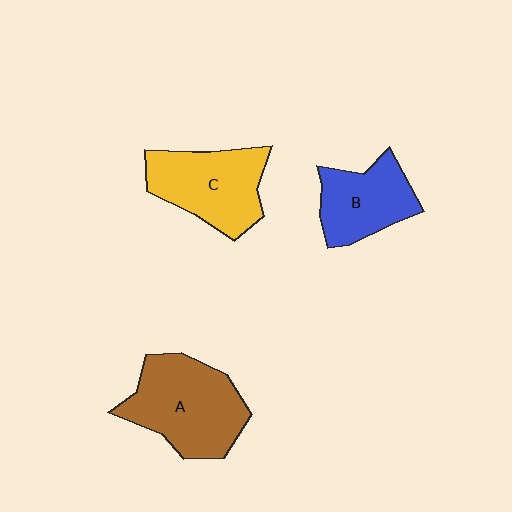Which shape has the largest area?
Shape A (brown).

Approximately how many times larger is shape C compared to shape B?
Approximately 1.2 times.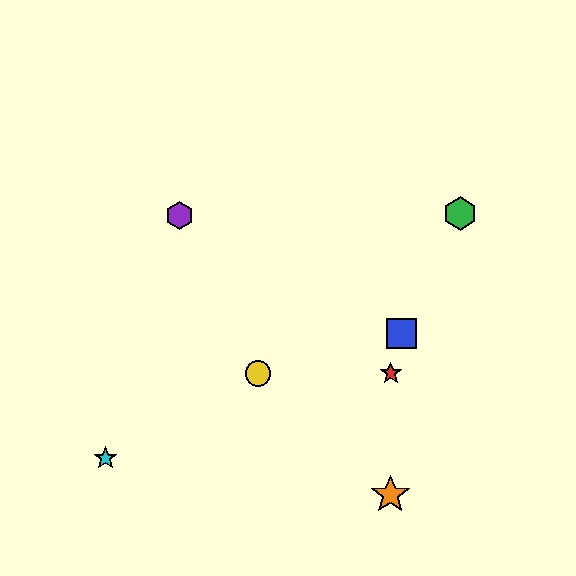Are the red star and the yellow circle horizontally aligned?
Yes, both are at y≈373.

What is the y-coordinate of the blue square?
The blue square is at y≈334.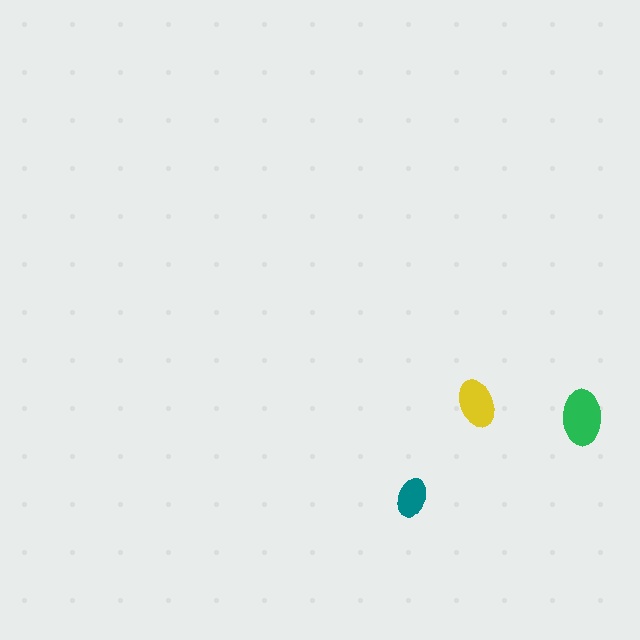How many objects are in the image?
There are 3 objects in the image.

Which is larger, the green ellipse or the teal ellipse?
The green one.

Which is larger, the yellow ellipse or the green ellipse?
The green one.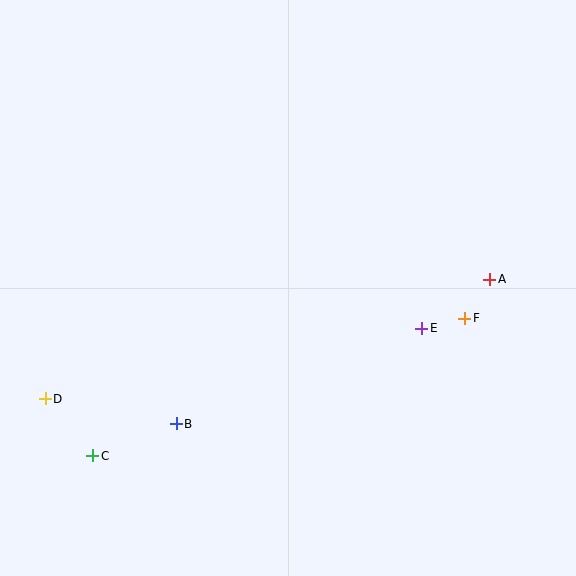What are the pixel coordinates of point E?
Point E is at (422, 328).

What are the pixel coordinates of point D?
Point D is at (45, 399).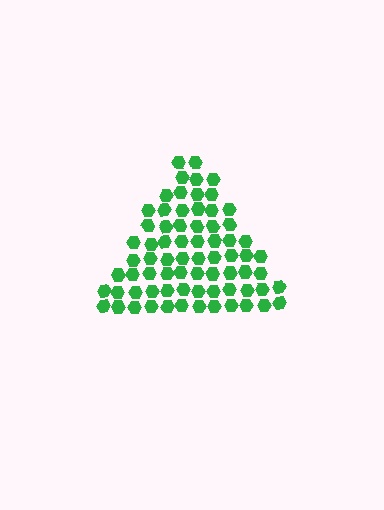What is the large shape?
The large shape is a triangle.